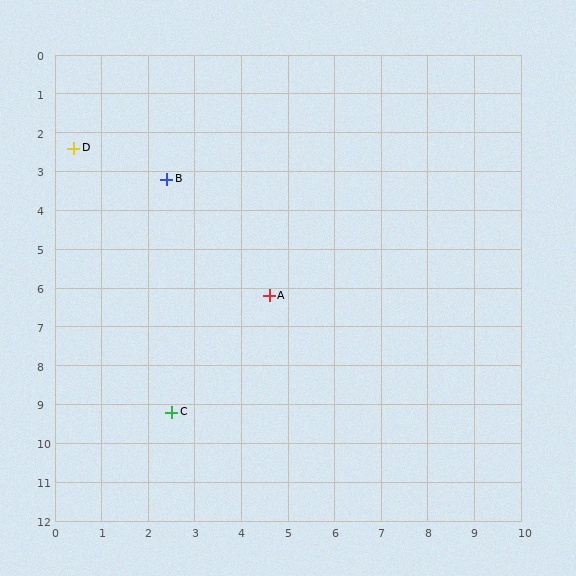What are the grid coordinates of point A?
Point A is at approximately (4.6, 6.2).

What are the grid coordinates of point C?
Point C is at approximately (2.5, 9.2).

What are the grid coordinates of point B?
Point B is at approximately (2.4, 3.2).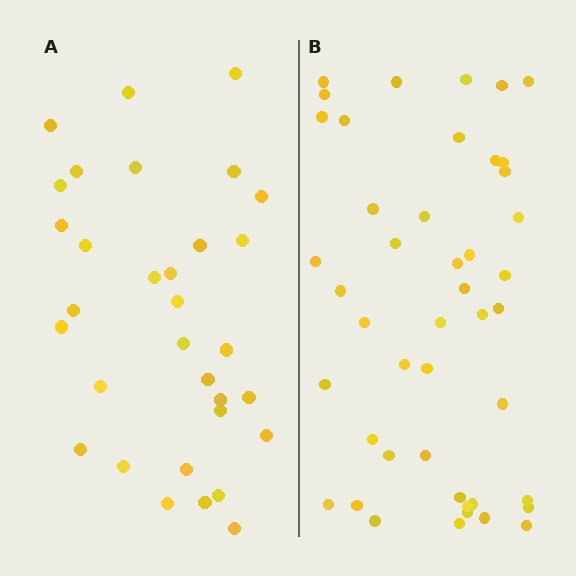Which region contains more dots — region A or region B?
Region B (the right region) has more dots.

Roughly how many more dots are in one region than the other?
Region B has approximately 15 more dots than region A.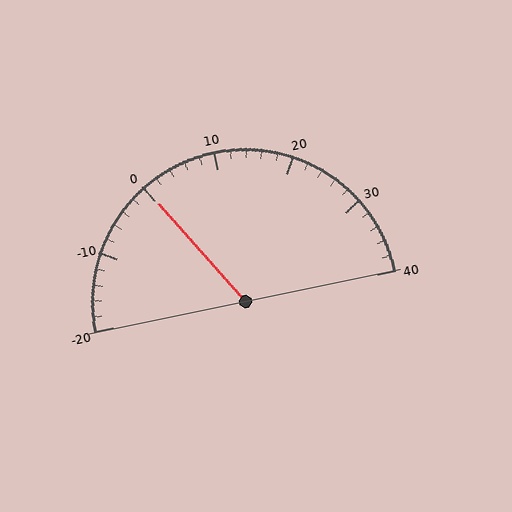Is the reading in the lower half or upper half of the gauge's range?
The reading is in the lower half of the range (-20 to 40).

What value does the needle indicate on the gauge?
The needle indicates approximately 0.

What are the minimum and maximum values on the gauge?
The gauge ranges from -20 to 40.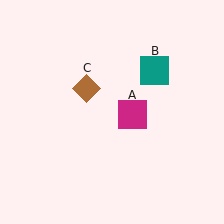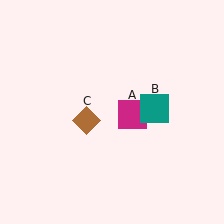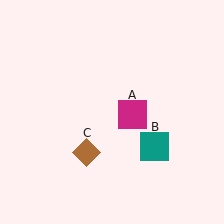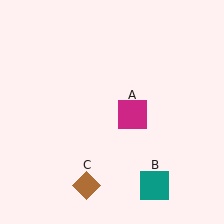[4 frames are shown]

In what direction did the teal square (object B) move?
The teal square (object B) moved down.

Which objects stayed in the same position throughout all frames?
Magenta square (object A) remained stationary.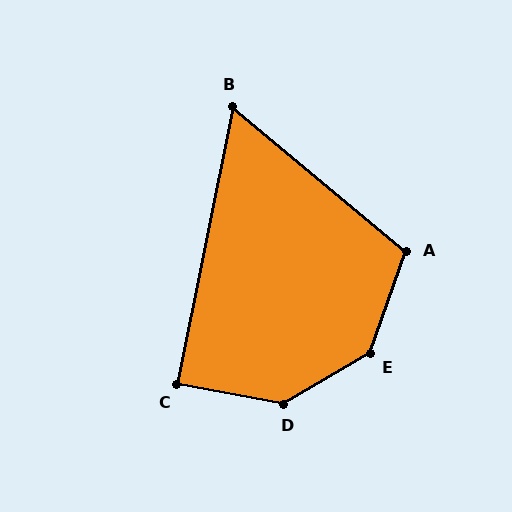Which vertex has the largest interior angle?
E, at approximately 139 degrees.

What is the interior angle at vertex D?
Approximately 139 degrees (obtuse).